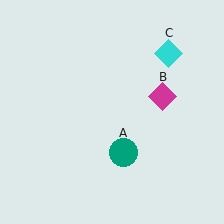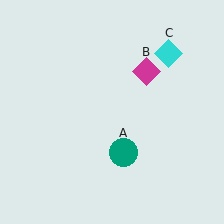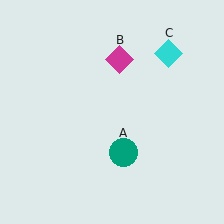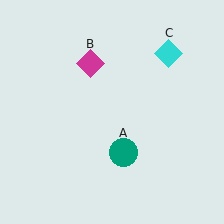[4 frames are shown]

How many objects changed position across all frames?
1 object changed position: magenta diamond (object B).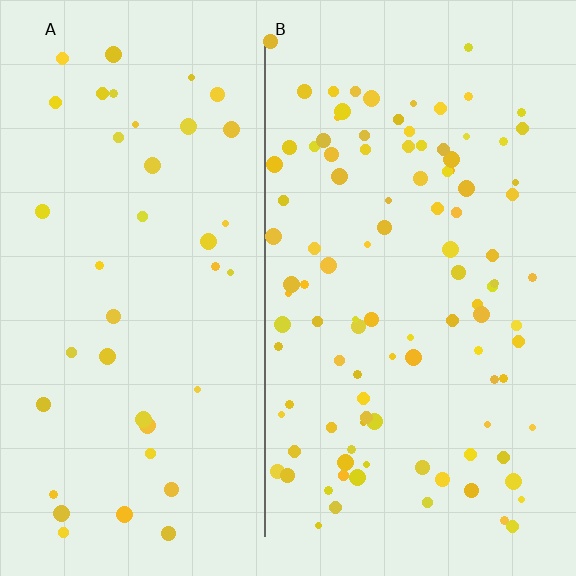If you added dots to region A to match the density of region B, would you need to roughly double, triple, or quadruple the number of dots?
Approximately triple.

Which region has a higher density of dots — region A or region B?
B (the right).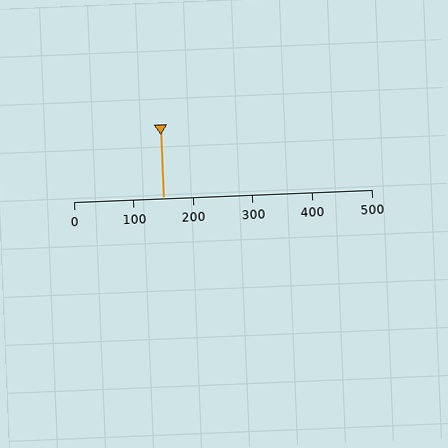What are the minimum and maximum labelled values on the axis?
The axis runs from 0 to 500.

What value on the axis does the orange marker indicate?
The marker indicates approximately 150.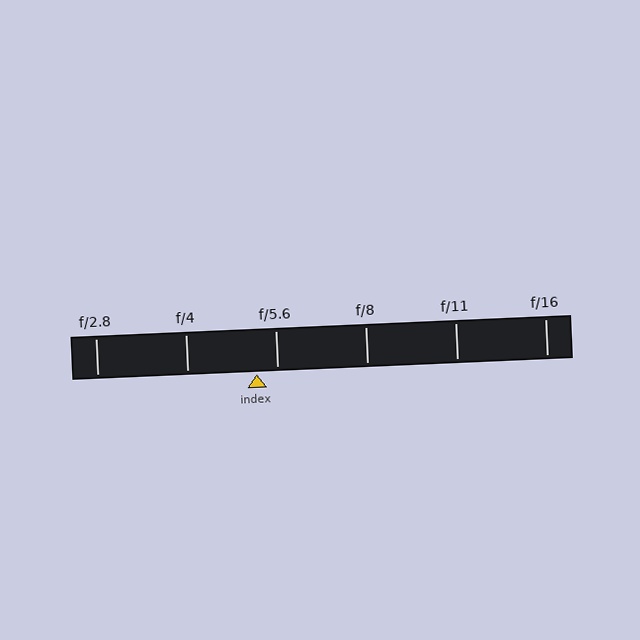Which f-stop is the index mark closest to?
The index mark is closest to f/5.6.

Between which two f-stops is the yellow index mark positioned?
The index mark is between f/4 and f/5.6.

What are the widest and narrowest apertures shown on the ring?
The widest aperture shown is f/2.8 and the narrowest is f/16.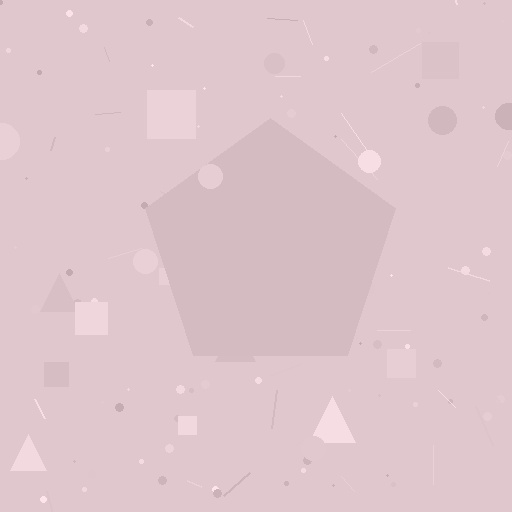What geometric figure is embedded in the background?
A pentagon is embedded in the background.